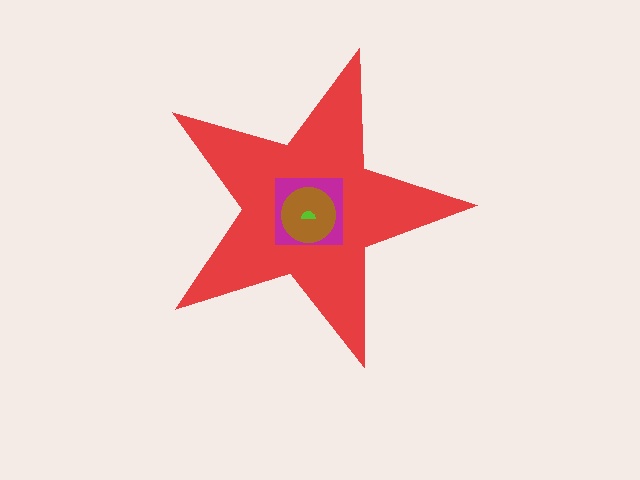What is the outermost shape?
The red star.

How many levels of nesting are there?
4.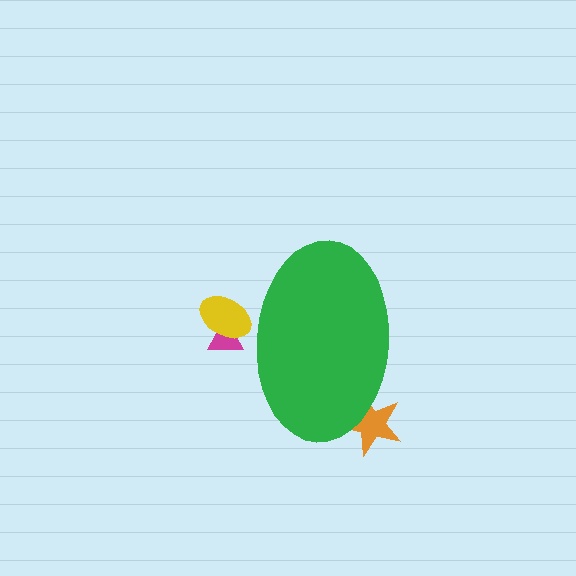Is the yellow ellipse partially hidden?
Yes, the yellow ellipse is partially hidden behind the green ellipse.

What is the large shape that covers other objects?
A green ellipse.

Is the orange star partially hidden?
Yes, the orange star is partially hidden behind the green ellipse.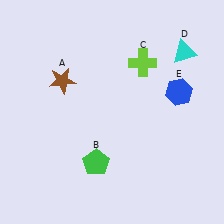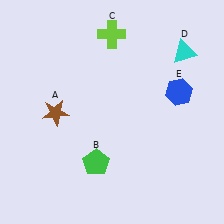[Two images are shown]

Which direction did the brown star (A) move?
The brown star (A) moved down.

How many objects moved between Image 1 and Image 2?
2 objects moved between the two images.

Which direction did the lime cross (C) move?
The lime cross (C) moved left.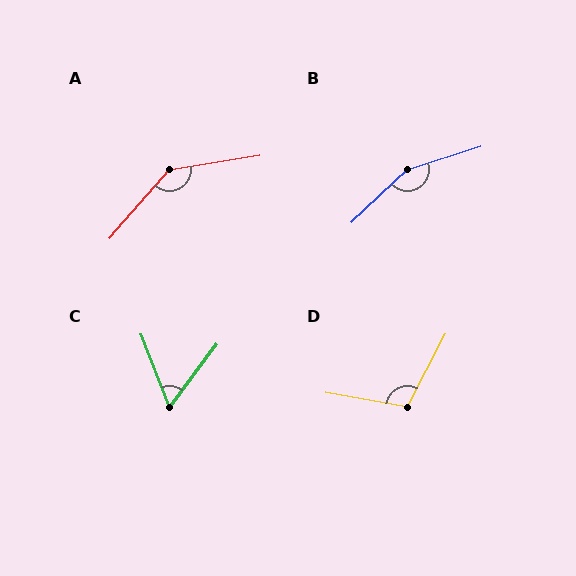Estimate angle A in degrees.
Approximately 140 degrees.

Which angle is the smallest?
C, at approximately 58 degrees.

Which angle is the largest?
B, at approximately 154 degrees.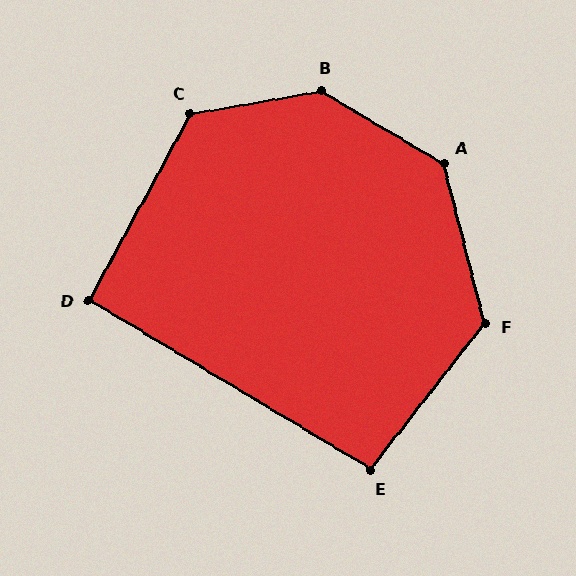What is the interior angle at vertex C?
Approximately 128 degrees (obtuse).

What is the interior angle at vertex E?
Approximately 97 degrees (obtuse).